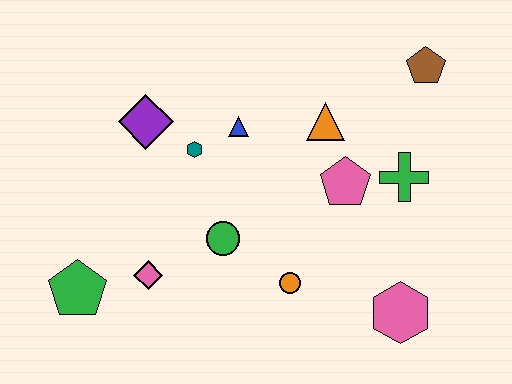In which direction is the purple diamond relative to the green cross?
The purple diamond is to the left of the green cross.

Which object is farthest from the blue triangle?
The pink hexagon is farthest from the blue triangle.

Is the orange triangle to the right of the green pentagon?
Yes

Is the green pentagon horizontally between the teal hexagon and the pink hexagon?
No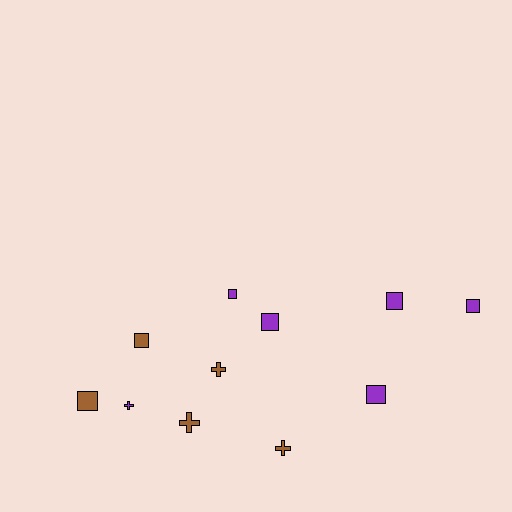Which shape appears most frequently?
Square, with 7 objects.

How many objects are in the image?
There are 11 objects.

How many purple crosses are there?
There is 1 purple cross.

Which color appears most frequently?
Purple, with 6 objects.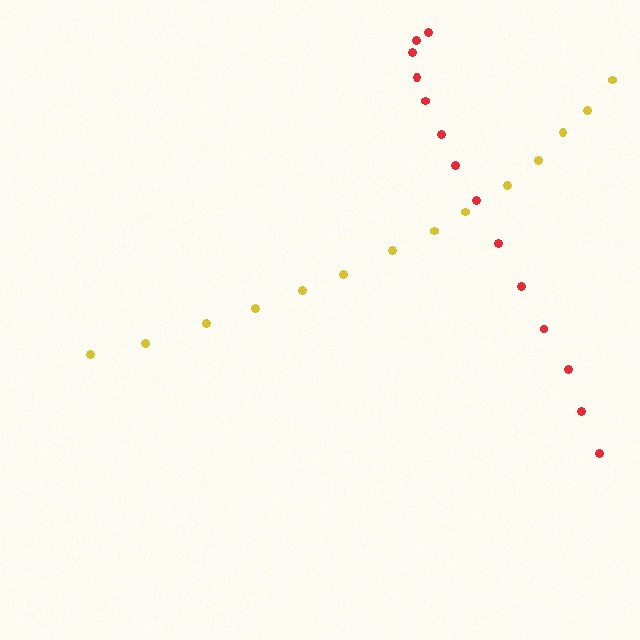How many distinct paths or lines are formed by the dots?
There are 2 distinct paths.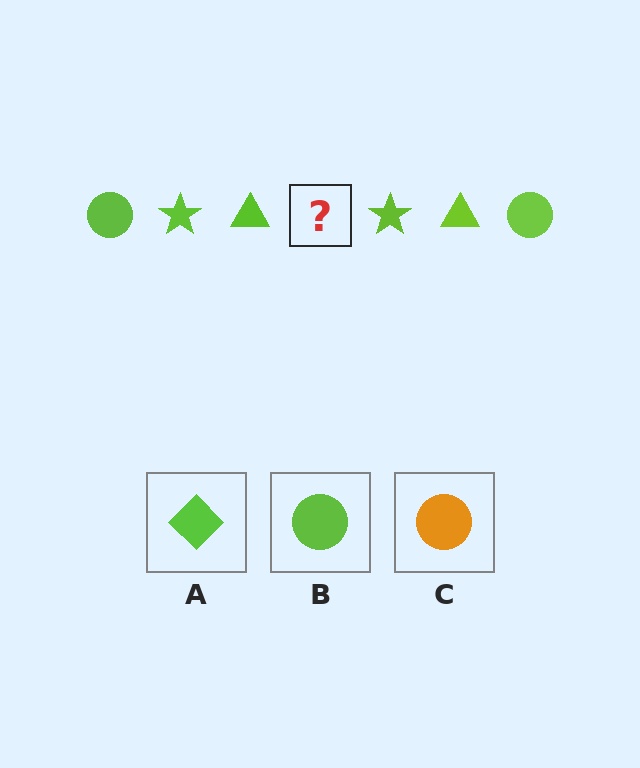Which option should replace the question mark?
Option B.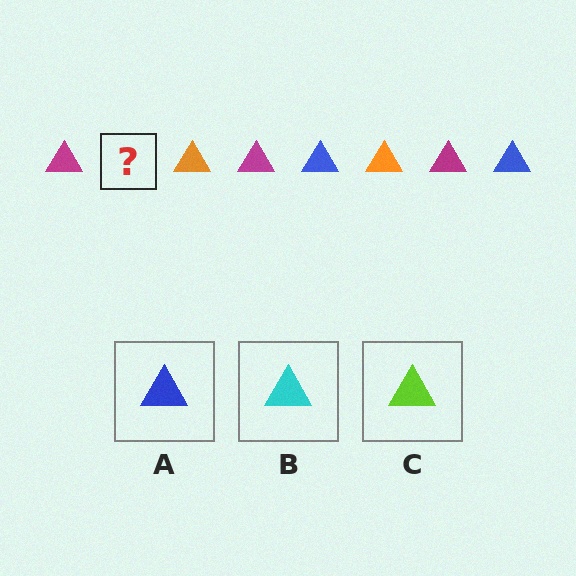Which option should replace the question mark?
Option A.